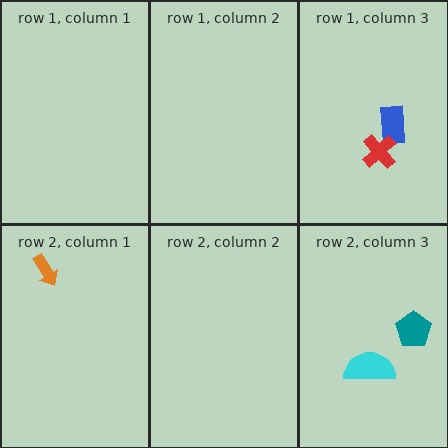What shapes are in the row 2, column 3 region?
The teal pentagon, the cyan semicircle.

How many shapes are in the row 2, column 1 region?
1.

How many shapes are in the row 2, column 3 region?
2.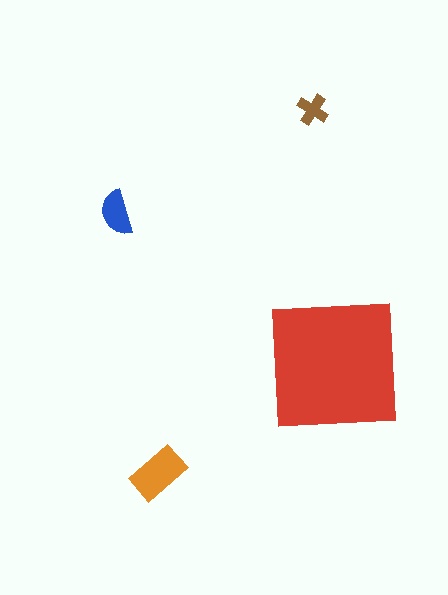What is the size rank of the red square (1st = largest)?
1st.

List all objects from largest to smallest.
The red square, the orange rectangle, the blue semicircle, the brown cross.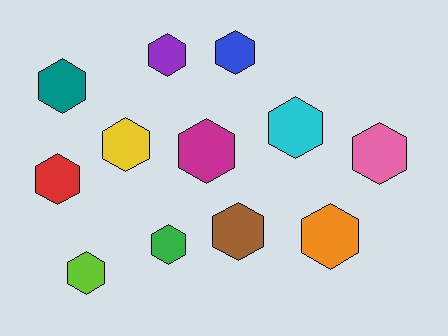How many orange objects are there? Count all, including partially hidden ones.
There is 1 orange object.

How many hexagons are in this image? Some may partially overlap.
There are 12 hexagons.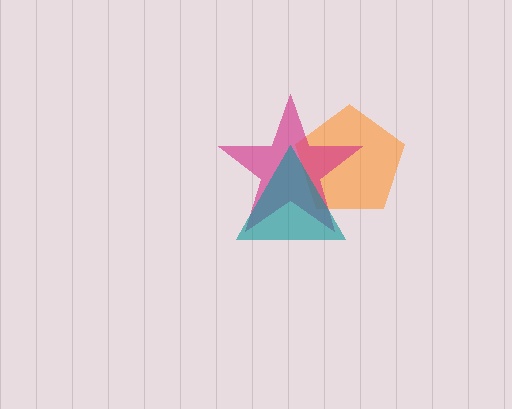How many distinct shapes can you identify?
There are 3 distinct shapes: an orange pentagon, a magenta star, a teal triangle.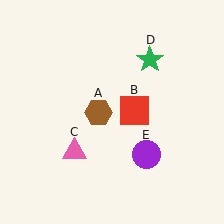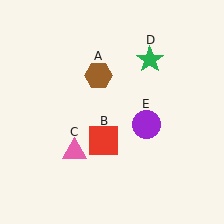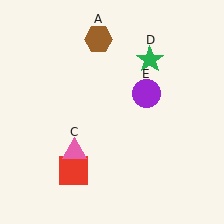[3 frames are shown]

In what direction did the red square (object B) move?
The red square (object B) moved down and to the left.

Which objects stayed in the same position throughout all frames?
Pink triangle (object C) and green star (object D) remained stationary.